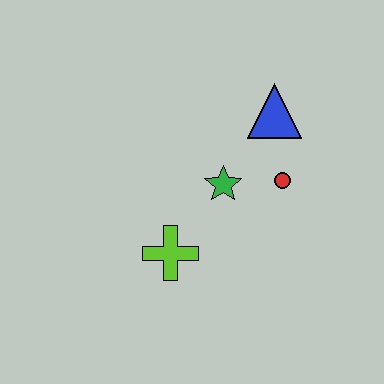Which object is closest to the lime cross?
The green star is closest to the lime cross.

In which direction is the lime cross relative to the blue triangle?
The lime cross is below the blue triangle.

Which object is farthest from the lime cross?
The blue triangle is farthest from the lime cross.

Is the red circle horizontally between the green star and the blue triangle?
No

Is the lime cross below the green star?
Yes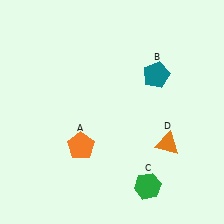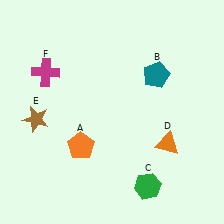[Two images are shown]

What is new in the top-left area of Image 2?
A magenta cross (F) was added in the top-left area of Image 2.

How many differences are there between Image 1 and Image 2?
There are 2 differences between the two images.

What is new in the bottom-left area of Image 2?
A brown star (E) was added in the bottom-left area of Image 2.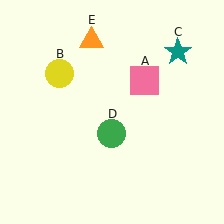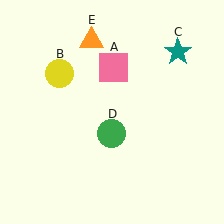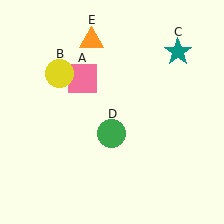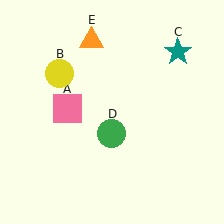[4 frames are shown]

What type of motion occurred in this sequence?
The pink square (object A) rotated counterclockwise around the center of the scene.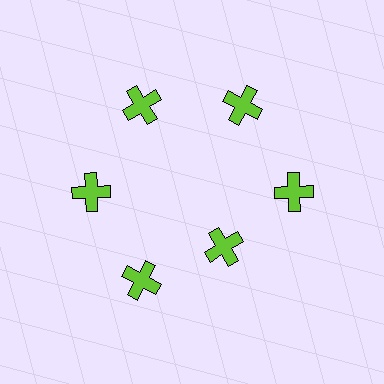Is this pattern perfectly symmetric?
No. The 6 lime crosses are arranged in a ring, but one element near the 5 o'clock position is pulled inward toward the center, breaking the 6-fold rotational symmetry.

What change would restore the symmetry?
The symmetry would be restored by moving it outward, back onto the ring so that all 6 crosses sit at equal angles and equal distance from the center.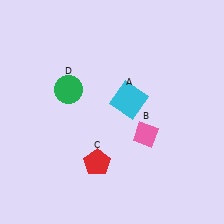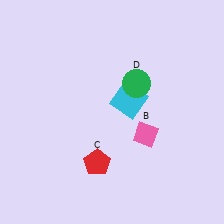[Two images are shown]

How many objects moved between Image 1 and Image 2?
1 object moved between the two images.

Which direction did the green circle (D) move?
The green circle (D) moved right.